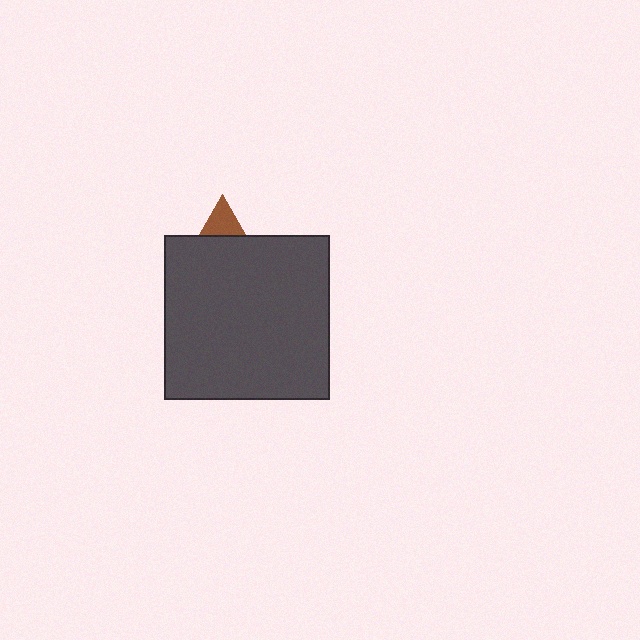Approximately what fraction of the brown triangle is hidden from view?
Roughly 70% of the brown triangle is hidden behind the dark gray square.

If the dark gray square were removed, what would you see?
You would see the complete brown triangle.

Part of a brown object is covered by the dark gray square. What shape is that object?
It is a triangle.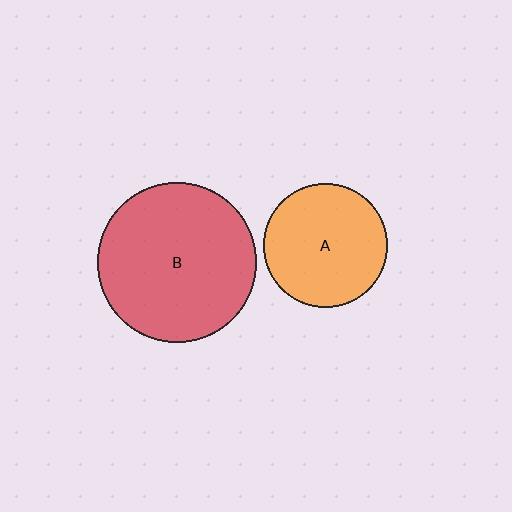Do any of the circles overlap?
No, none of the circles overlap.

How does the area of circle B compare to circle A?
Approximately 1.7 times.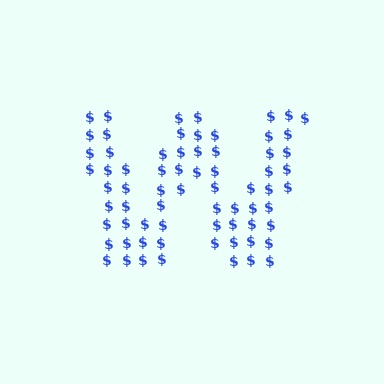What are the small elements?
The small elements are dollar signs.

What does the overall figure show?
The overall figure shows the letter W.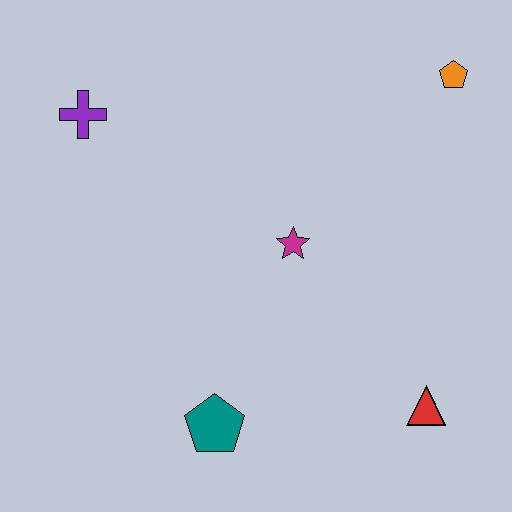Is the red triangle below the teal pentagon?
No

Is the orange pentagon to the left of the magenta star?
No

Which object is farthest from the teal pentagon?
The orange pentagon is farthest from the teal pentagon.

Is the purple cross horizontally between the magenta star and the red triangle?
No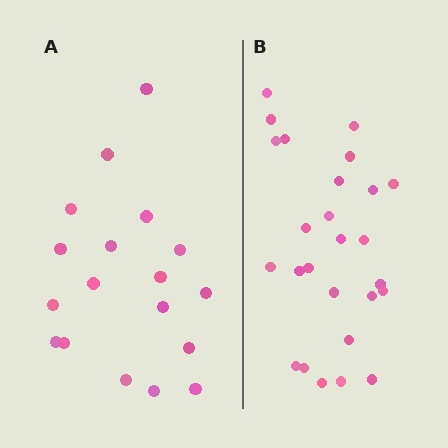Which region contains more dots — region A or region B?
Region B (the right region) has more dots.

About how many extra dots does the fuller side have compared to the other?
Region B has roughly 8 or so more dots than region A.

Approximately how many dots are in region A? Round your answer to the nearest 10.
About 20 dots. (The exact count is 18, which rounds to 20.)